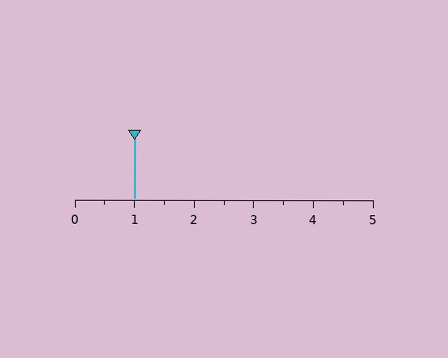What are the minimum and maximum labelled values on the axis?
The axis runs from 0 to 5.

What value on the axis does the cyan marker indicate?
The marker indicates approximately 1.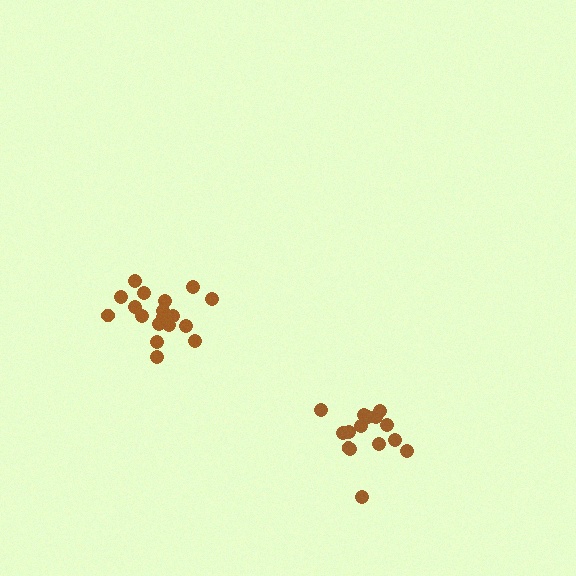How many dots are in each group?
Group 1: 18 dots, Group 2: 15 dots (33 total).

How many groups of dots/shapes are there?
There are 2 groups.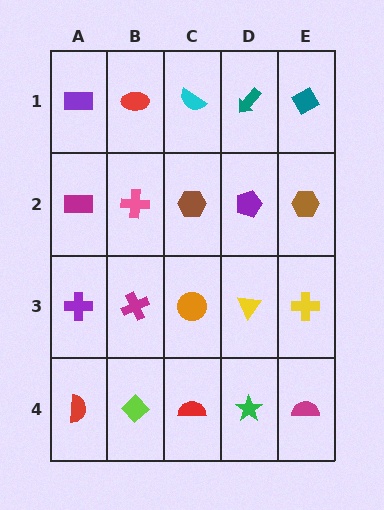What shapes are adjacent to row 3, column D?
A purple pentagon (row 2, column D), a green star (row 4, column D), an orange circle (row 3, column C), a yellow cross (row 3, column E).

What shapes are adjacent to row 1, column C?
A brown hexagon (row 2, column C), a red ellipse (row 1, column B), a teal arrow (row 1, column D).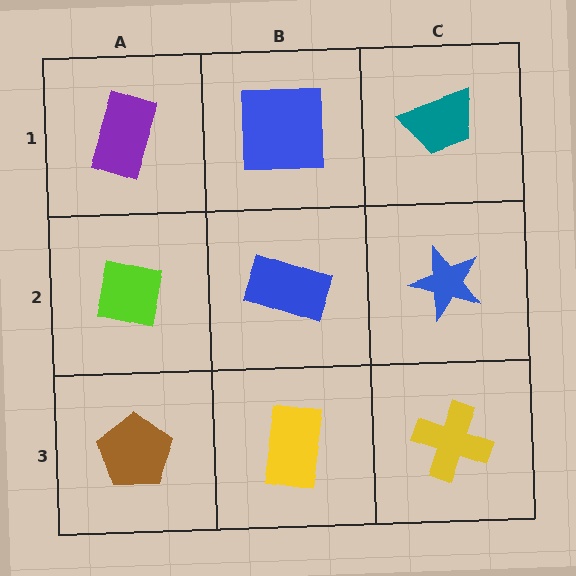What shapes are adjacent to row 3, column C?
A blue star (row 2, column C), a yellow rectangle (row 3, column B).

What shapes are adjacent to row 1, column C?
A blue star (row 2, column C), a blue square (row 1, column B).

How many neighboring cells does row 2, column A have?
3.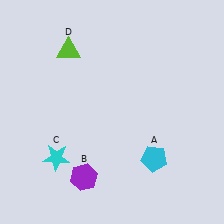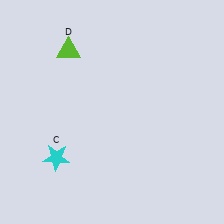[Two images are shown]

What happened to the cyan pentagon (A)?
The cyan pentagon (A) was removed in Image 2. It was in the bottom-right area of Image 1.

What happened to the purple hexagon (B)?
The purple hexagon (B) was removed in Image 2. It was in the bottom-left area of Image 1.